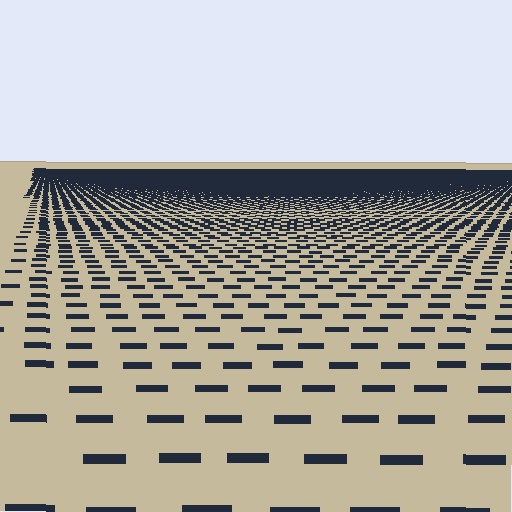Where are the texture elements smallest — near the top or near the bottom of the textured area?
Near the top.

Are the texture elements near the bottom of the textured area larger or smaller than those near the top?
Larger. Near the bottom, elements are closer to the viewer and appear at a bigger on-screen size.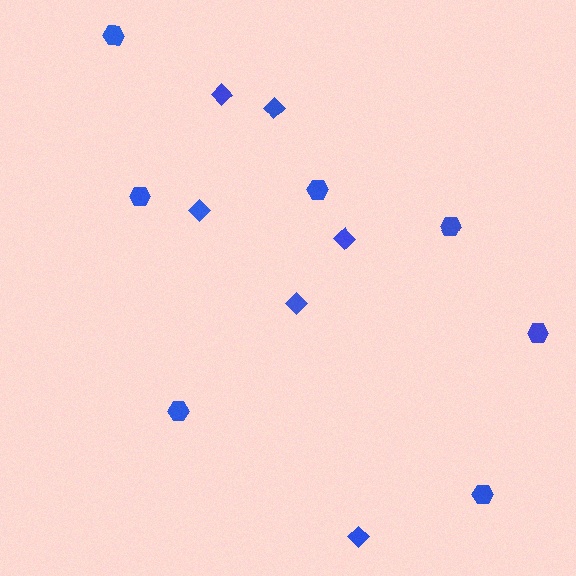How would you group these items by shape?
There are 2 groups: one group of diamonds (6) and one group of hexagons (7).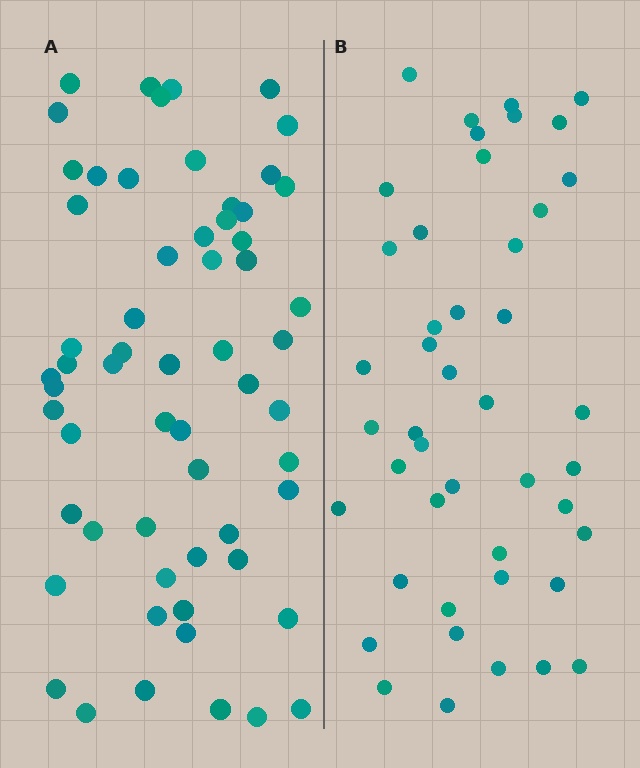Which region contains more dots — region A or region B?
Region A (the left region) has more dots.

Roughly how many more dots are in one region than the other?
Region A has approximately 15 more dots than region B.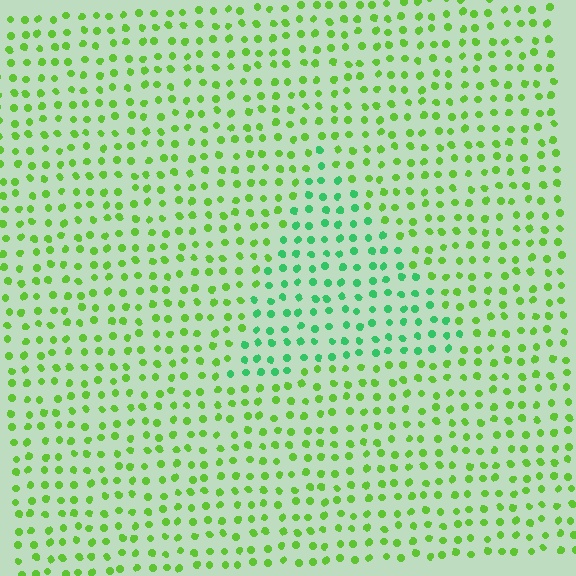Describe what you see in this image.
The image is filled with small lime elements in a uniform arrangement. A triangle-shaped region is visible where the elements are tinted to a slightly different hue, forming a subtle color boundary.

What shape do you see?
I see a triangle.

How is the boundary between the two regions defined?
The boundary is defined purely by a slight shift in hue (about 39 degrees). Spacing, size, and orientation are identical on both sides.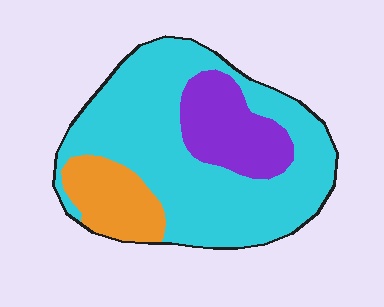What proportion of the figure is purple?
Purple covers 19% of the figure.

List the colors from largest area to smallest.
From largest to smallest: cyan, purple, orange.